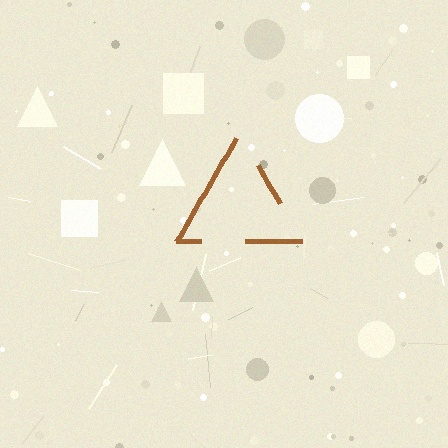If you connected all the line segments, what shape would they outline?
They would outline a triangle.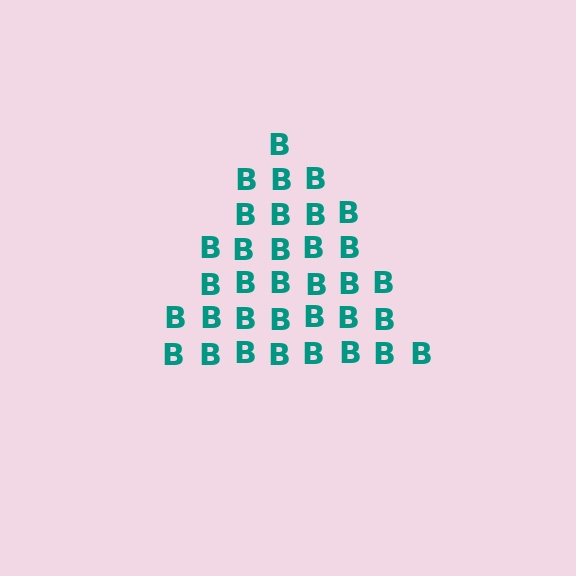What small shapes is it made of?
It is made of small letter B's.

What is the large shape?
The large shape is a triangle.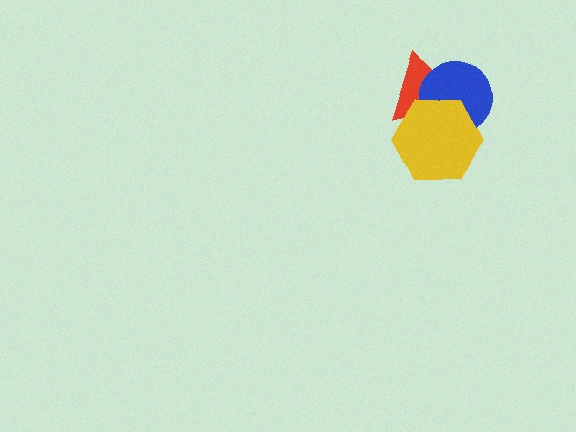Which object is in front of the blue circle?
The yellow hexagon is in front of the blue circle.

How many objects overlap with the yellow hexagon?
2 objects overlap with the yellow hexagon.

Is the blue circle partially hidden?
Yes, it is partially covered by another shape.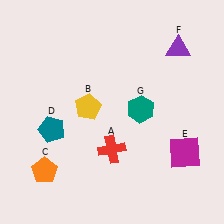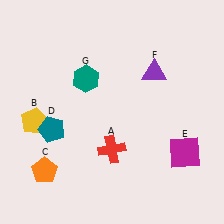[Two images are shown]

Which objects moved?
The objects that moved are: the yellow pentagon (B), the purple triangle (F), the teal hexagon (G).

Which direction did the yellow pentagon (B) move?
The yellow pentagon (B) moved left.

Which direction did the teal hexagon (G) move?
The teal hexagon (G) moved left.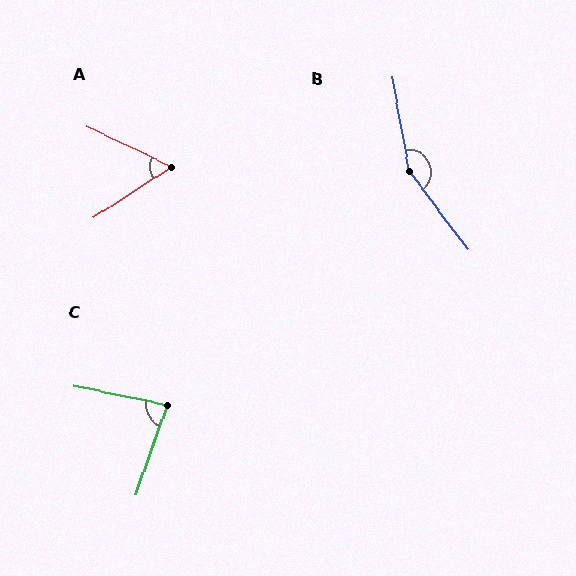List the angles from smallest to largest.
A (59°), C (82°), B (153°).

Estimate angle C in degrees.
Approximately 82 degrees.